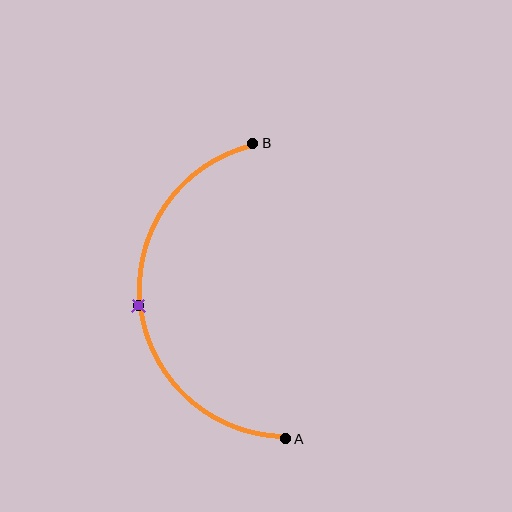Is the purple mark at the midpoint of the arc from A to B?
Yes. The purple mark lies on the arc at equal arc-length from both A and B — it is the arc midpoint.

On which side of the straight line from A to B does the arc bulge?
The arc bulges to the left of the straight line connecting A and B.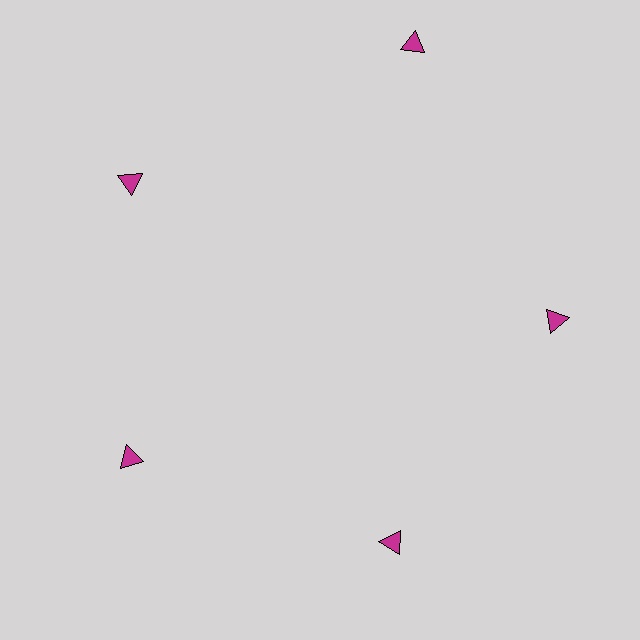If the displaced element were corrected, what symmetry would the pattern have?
It would have 5-fold rotational symmetry — the pattern would map onto itself every 72 degrees.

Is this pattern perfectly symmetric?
No. The 5 magenta triangles are arranged in a ring, but one element near the 1 o'clock position is pushed outward from the center, breaking the 5-fold rotational symmetry.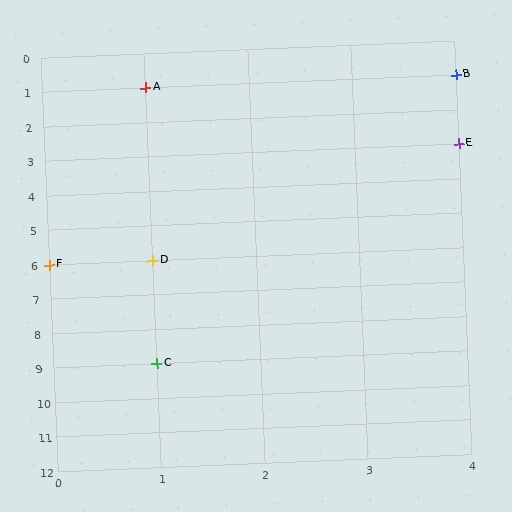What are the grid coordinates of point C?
Point C is at grid coordinates (1, 9).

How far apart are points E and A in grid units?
Points E and A are 3 columns and 2 rows apart (about 3.6 grid units diagonally).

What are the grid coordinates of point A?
Point A is at grid coordinates (1, 1).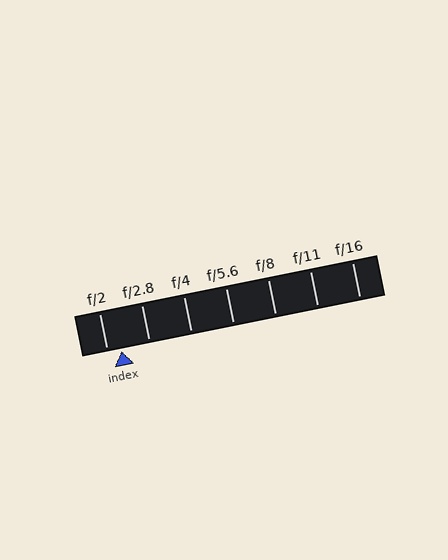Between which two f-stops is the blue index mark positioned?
The index mark is between f/2 and f/2.8.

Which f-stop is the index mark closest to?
The index mark is closest to f/2.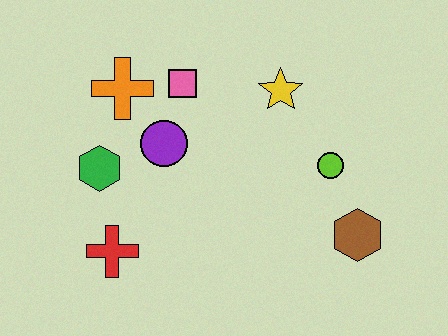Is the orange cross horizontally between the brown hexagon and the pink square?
No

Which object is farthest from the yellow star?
The red cross is farthest from the yellow star.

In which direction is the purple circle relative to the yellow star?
The purple circle is to the left of the yellow star.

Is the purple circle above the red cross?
Yes